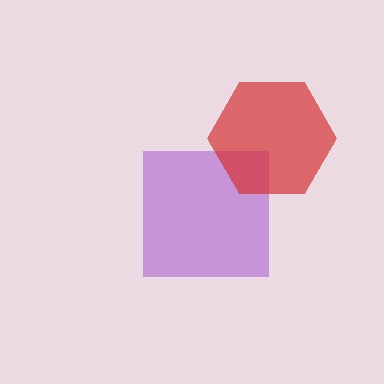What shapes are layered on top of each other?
The layered shapes are: a purple square, a red hexagon.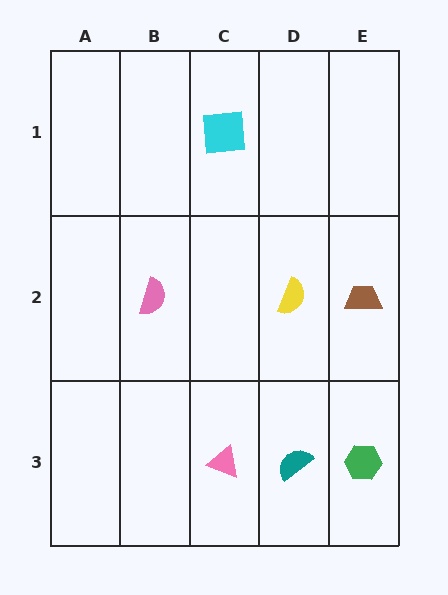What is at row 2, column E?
A brown trapezoid.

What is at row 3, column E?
A green hexagon.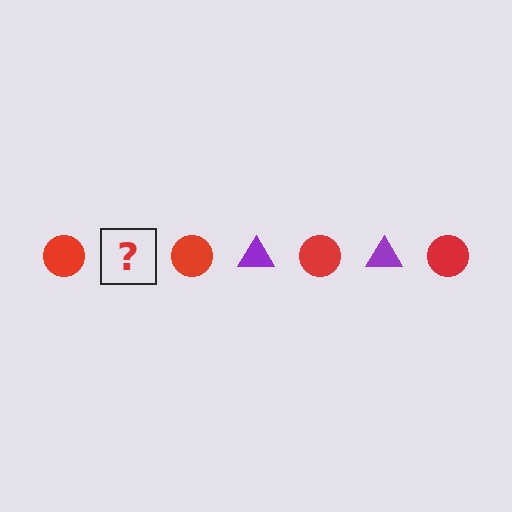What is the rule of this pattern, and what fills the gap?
The rule is that the pattern alternates between red circle and purple triangle. The gap should be filled with a purple triangle.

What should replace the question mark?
The question mark should be replaced with a purple triangle.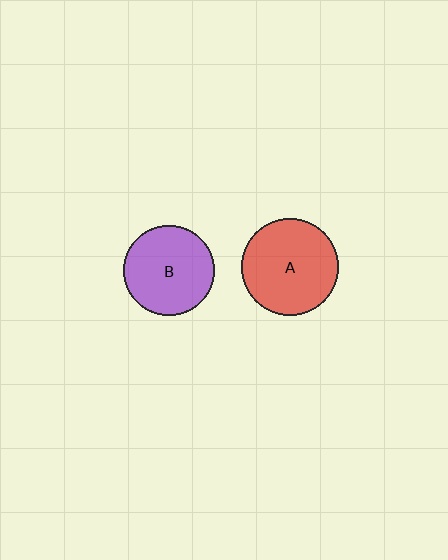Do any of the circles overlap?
No, none of the circles overlap.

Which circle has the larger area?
Circle A (red).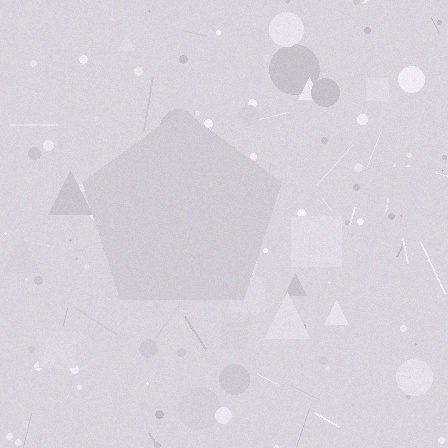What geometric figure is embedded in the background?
A pentagon is embedded in the background.